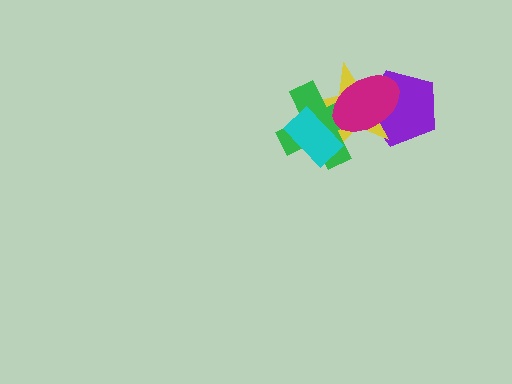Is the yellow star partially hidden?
Yes, it is partially covered by another shape.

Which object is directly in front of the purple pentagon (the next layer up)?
The yellow star is directly in front of the purple pentagon.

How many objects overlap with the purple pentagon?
2 objects overlap with the purple pentagon.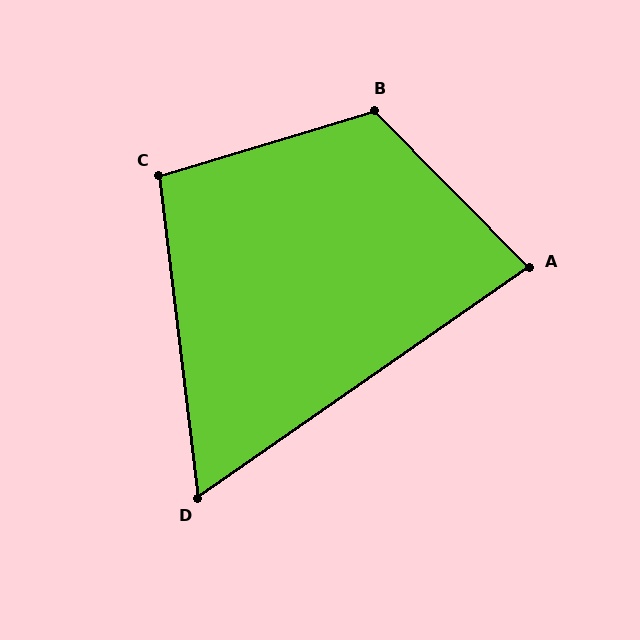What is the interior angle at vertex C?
Approximately 100 degrees (obtuse).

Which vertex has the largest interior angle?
B, at approximately 118 degrees.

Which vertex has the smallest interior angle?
D, at approximately 62 degrees.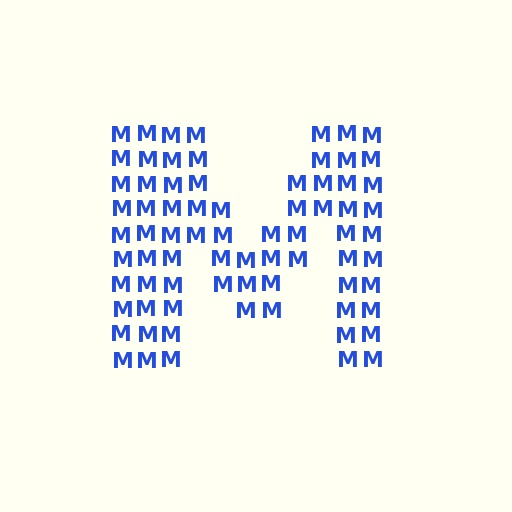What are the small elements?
The small elements are letter M's.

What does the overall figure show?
The overall figure shows the letter M.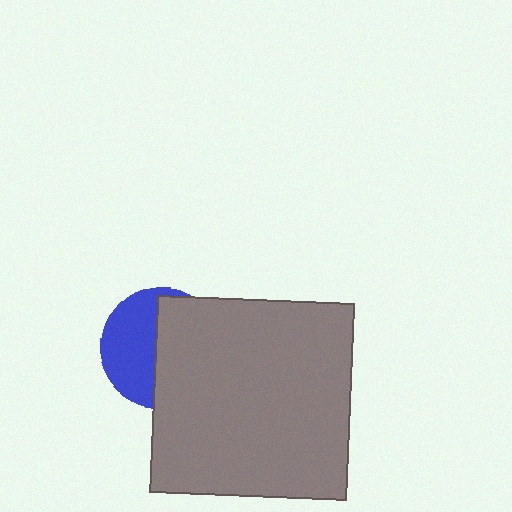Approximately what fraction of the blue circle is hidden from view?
Roughly 53% of the blue circle is hidden behind the gray square.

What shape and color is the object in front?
The object in front is a gray square.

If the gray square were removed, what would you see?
You would see the complete blue circle.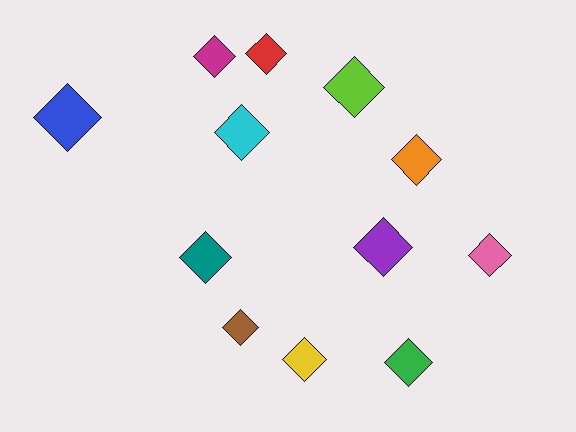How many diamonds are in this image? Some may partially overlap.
There are 12 diamonds.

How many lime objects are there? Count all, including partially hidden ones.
There is 1 lime object.